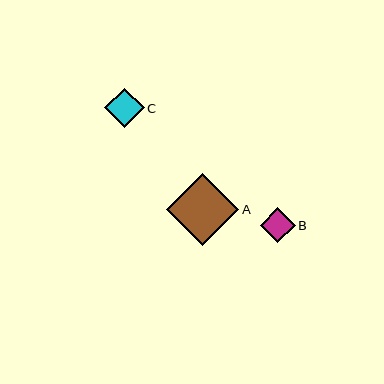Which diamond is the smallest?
Diamond B is the smallest with a size of approximately 35 pixels.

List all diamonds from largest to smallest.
From largest to smallest: A, C, B.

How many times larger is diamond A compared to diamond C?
Diamond A is approximately 1.8 times the size of diamond C.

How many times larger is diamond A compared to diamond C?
Diamond A is approximately 1.8 times the size of diamond C.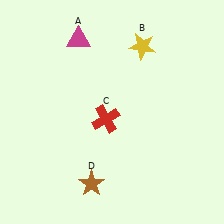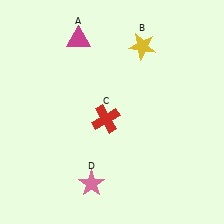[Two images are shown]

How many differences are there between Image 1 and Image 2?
There is 1 difference between the two images.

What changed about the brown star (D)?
In Image 1, D is brown. In Image 2, it changed to pink.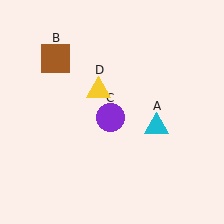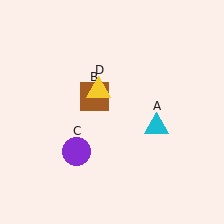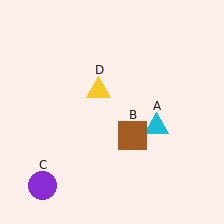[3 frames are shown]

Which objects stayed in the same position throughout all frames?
Cyan triangle (object A) and yellow triangle (object D) remained stationary.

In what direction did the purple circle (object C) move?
The purple circle (object C) moved down and to the left.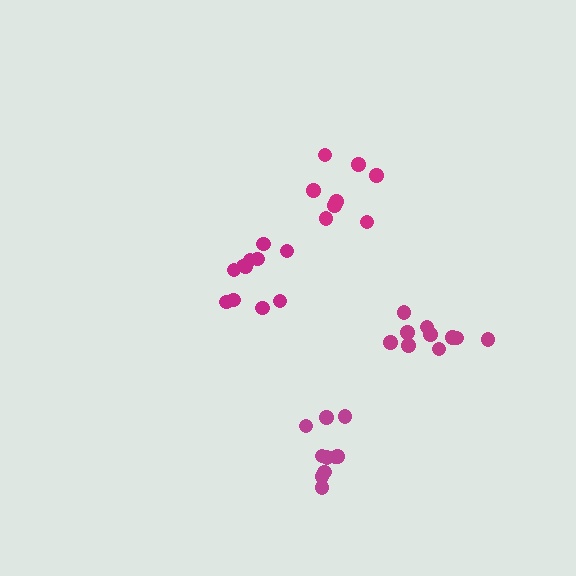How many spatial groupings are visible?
There are 4 spatial groupings.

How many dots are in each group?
Group 1: 10 dots, Group 2: 10 dots, Group 3: 11 dots, Group 4: 8 dots (39 total).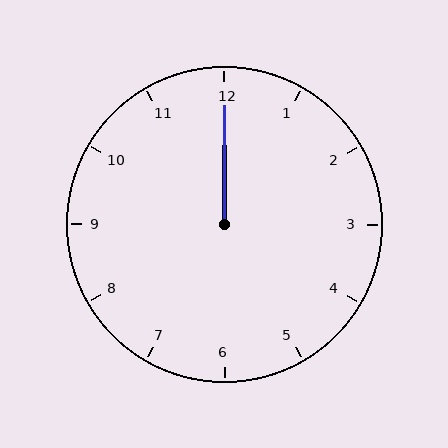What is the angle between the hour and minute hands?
Approximately 0 degrees.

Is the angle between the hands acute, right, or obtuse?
It is acute.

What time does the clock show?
12:00.